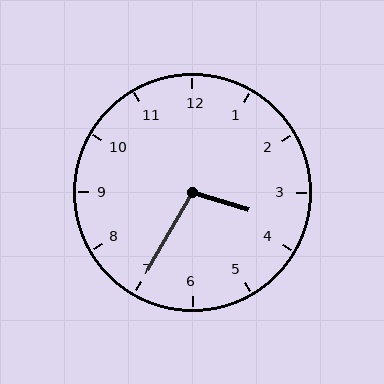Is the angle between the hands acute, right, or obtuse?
It is obtuse.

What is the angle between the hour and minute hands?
Approximately 102 degrees.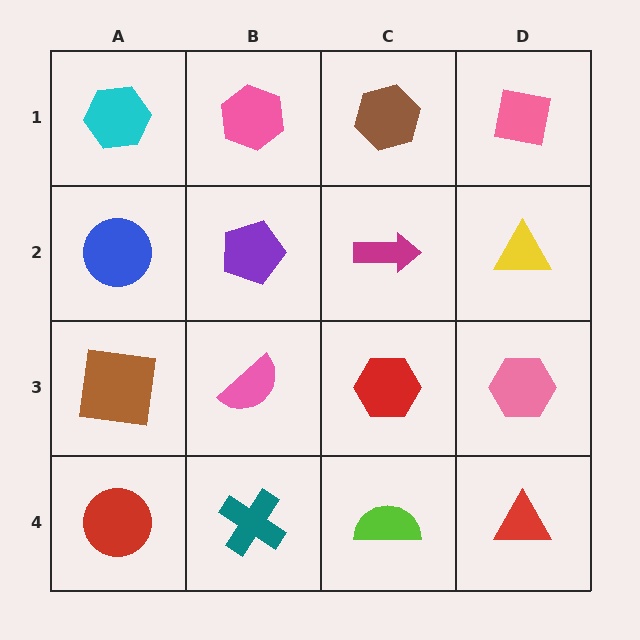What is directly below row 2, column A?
A brown square.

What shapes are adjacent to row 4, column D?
A pink hexagon (row 3, column D), a lime semicircle (row 4, column C).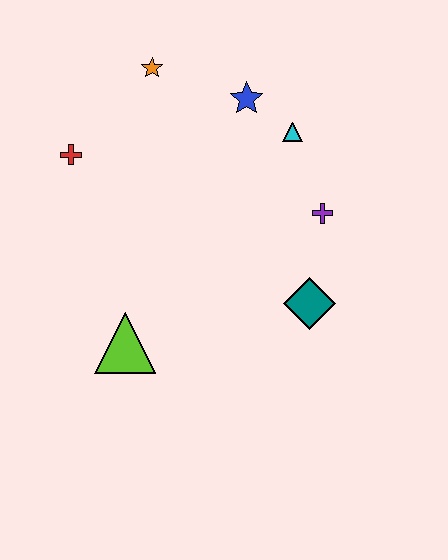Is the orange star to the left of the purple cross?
Yes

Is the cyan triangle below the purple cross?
No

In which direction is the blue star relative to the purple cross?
The blue star is above the purple cross.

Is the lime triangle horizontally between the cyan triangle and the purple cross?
No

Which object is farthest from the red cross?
The teal diamond is farthest from the red cross.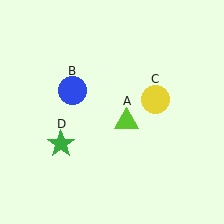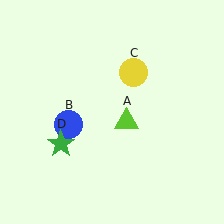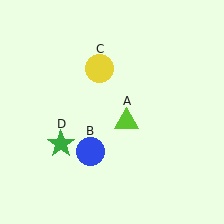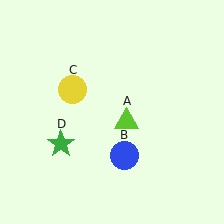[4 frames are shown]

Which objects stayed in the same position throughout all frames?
Lime triangle (object A) and green star (object D) remained stationary.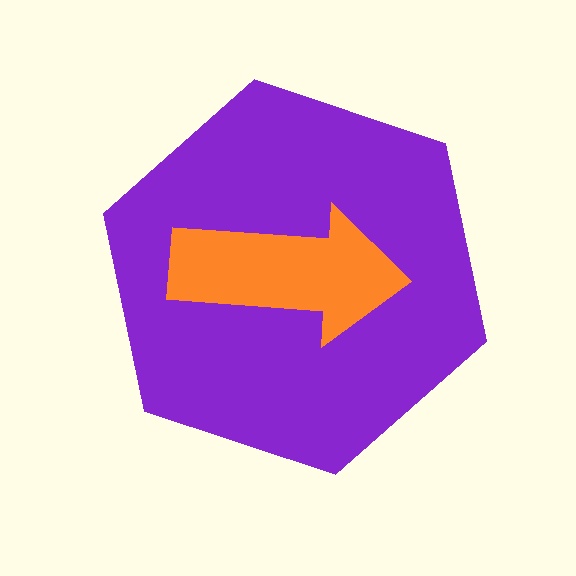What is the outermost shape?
The purple hexagon.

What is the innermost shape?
The orange arrow.